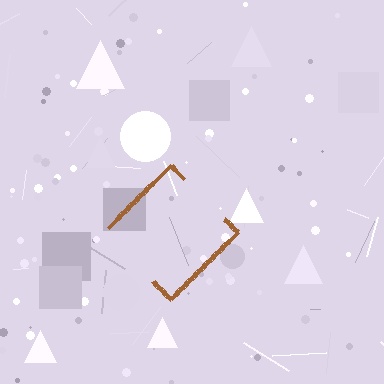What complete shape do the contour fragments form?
The contour fragments form a diamond.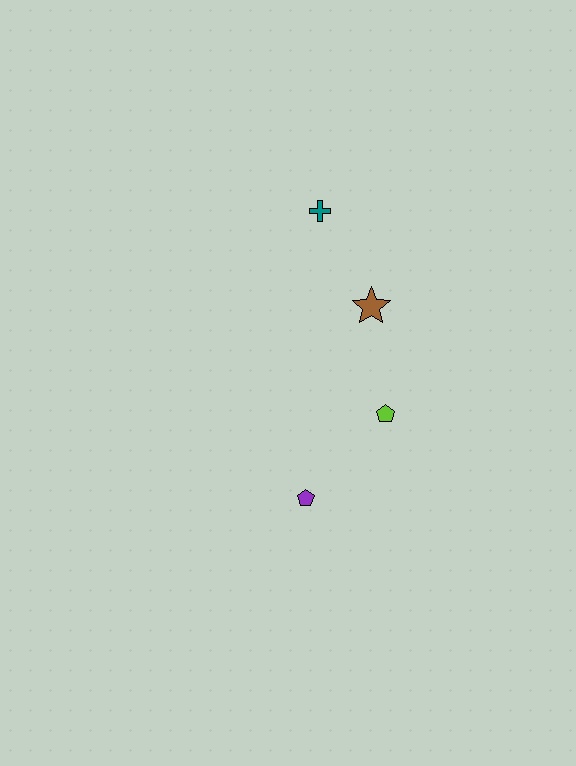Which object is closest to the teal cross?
The brown star is closest to the teal cross.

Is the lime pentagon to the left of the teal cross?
No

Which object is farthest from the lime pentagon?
The teal cross is farthest from the lime pentagon.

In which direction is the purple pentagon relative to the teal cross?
The purple pentagon is below the teal cross.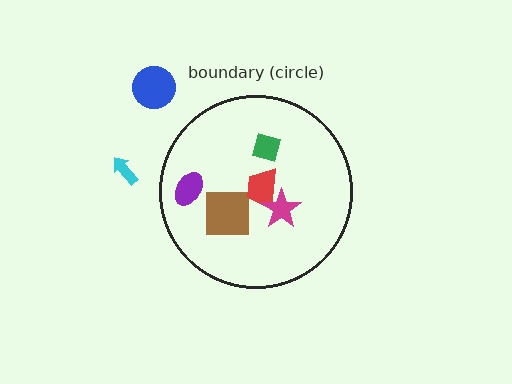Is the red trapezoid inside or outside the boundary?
Inside.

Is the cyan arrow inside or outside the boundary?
Outside.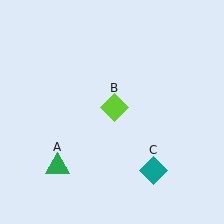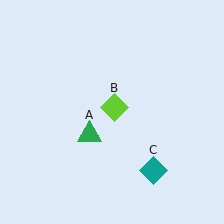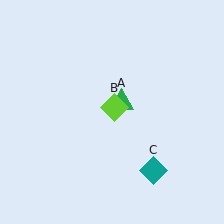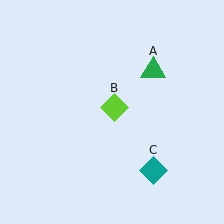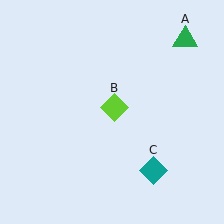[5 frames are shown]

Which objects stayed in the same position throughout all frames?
Lime diamond (object B) and teal diamond (object C) remained stationary.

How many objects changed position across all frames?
1 object changed position: green triangle (object A).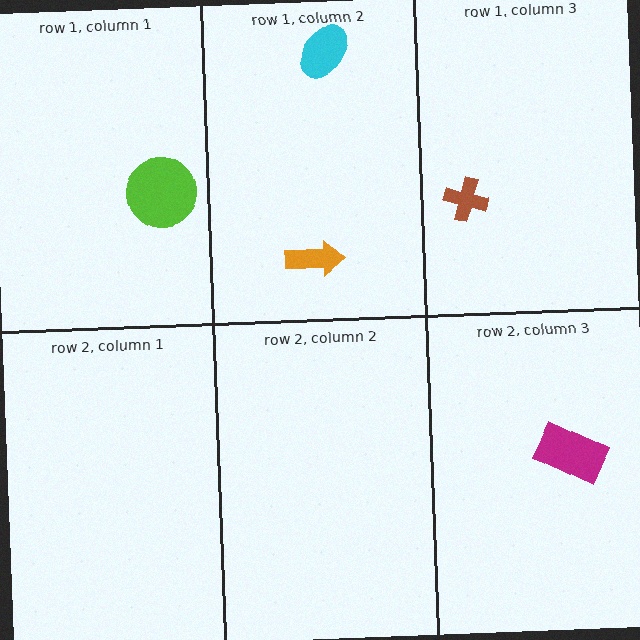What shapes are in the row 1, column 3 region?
The brown cross.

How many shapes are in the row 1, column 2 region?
2.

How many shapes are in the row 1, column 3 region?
1.